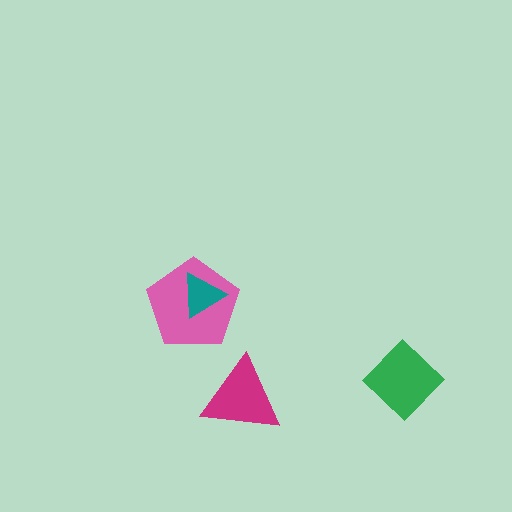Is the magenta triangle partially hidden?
No, no other shape covers it.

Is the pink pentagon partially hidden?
Yes, it is partially covered by another shape.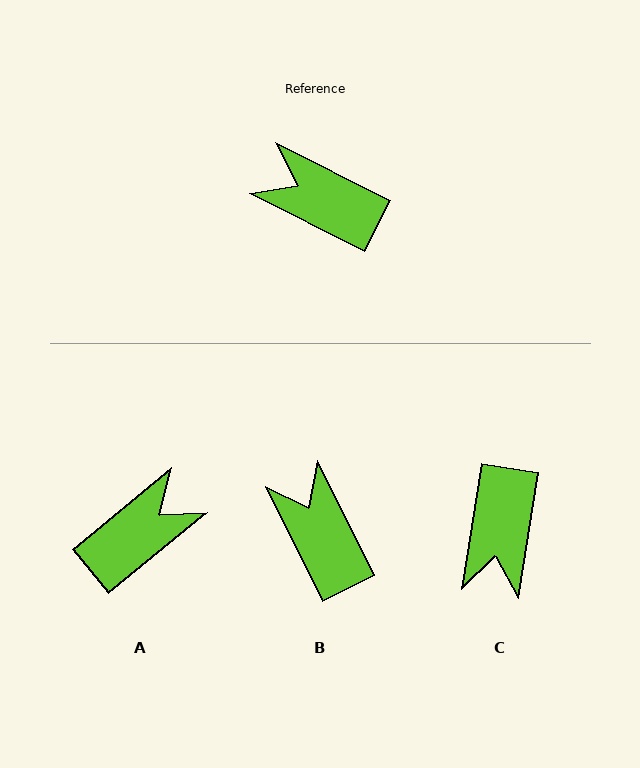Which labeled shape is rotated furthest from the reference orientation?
A, about 114 degrees away.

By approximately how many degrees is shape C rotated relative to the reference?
Approximately 107 degrees counter-clockwise.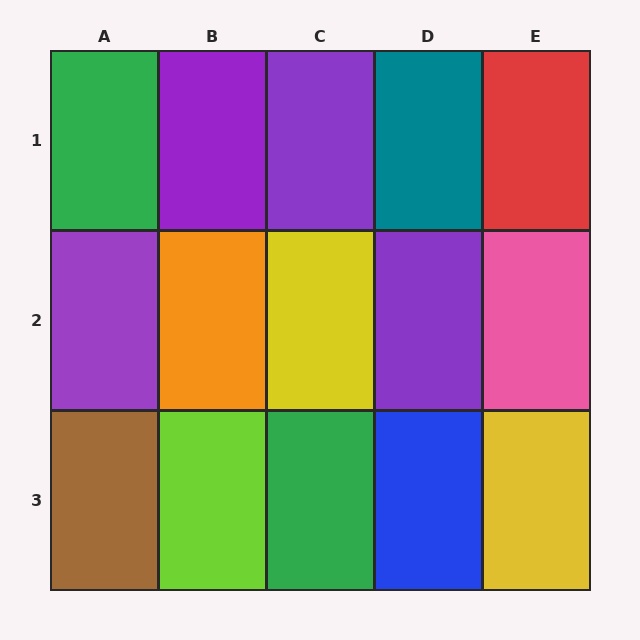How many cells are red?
1 cell is red.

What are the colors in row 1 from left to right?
Green, purple, purple, teal, red.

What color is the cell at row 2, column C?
Yellow.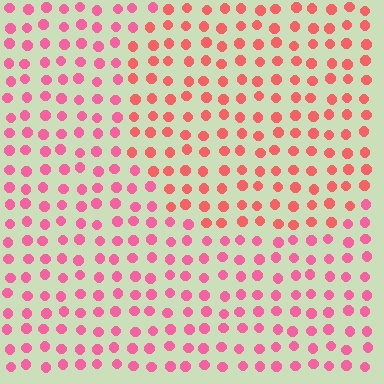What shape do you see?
I see a circle.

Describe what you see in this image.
The image is filled with small pink elements in a uniform arrangement. A circle-shaped region is visible where the elements are tinted to a slightly different hue, forming a subtle color boundary.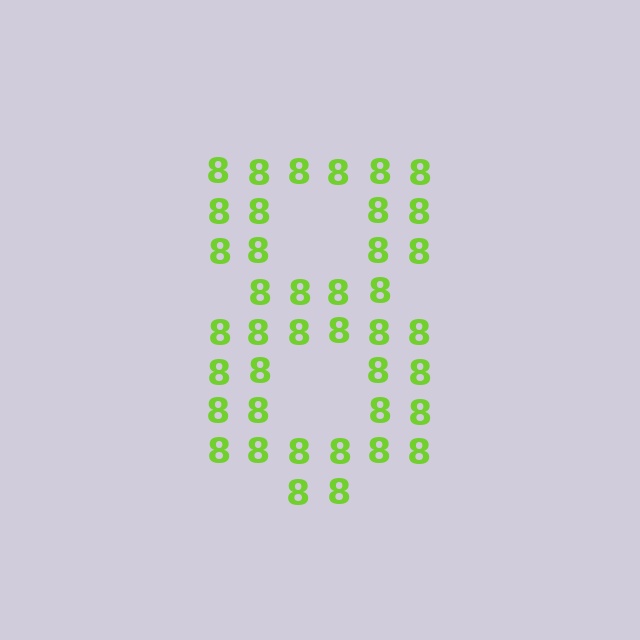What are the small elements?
The small elements are digit 8's.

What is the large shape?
The large shape is the digit 8.